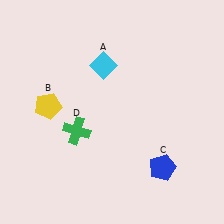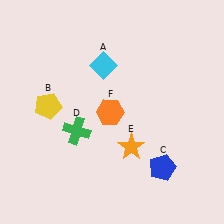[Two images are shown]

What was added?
An orange star (E), an orange hexagon (F) were added in Image 2.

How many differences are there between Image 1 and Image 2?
There are 2 differences between the two images.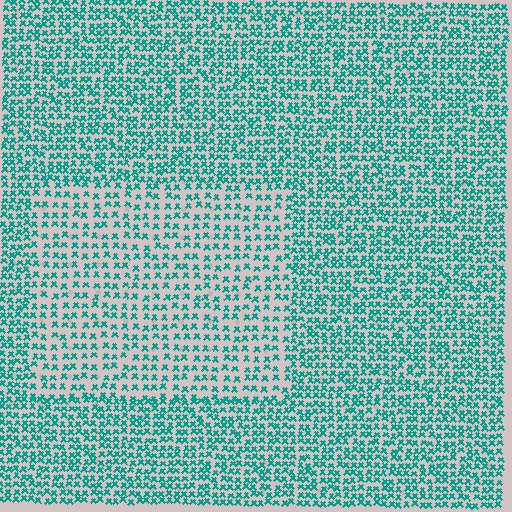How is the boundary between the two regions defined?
The boundary is defined by a change in element density (approximately 1.7x ratio). All elements are the same color, size, and shape.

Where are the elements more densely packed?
The elements are more densely packed outside the rectangle boundary.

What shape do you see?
I see a rectangle.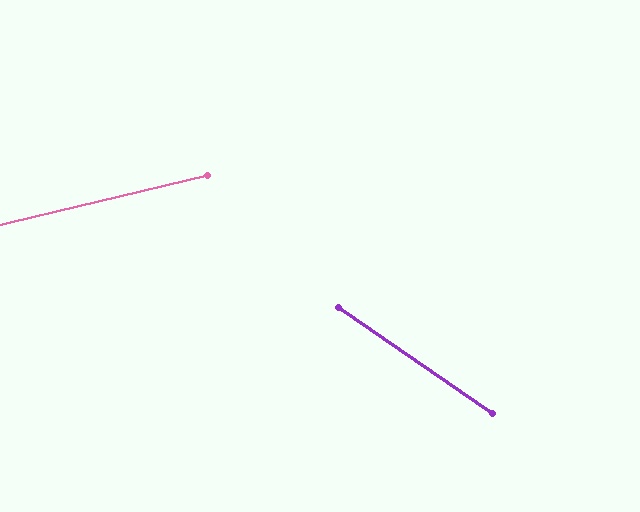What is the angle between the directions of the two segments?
Approximately 48 degrees.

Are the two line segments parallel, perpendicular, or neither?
Neither parallel nor perpendicular — they differ by about 48°.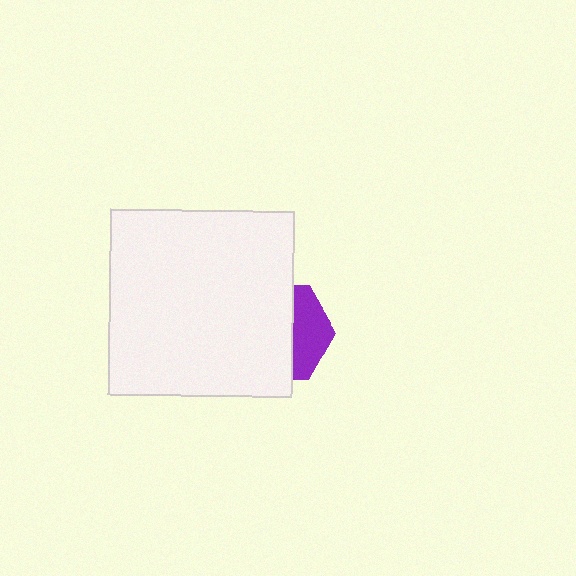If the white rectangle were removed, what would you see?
You would see the complete purple hexagon.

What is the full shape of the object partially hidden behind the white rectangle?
The partially hidden object is a purple hexagon.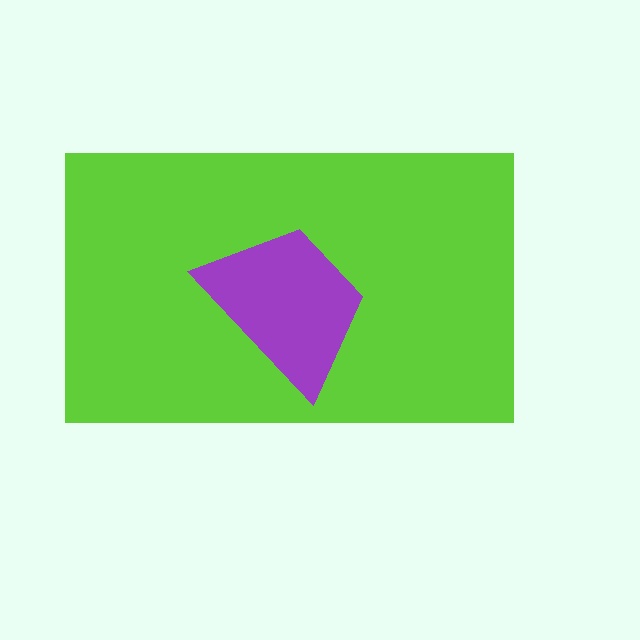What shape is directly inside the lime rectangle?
The purple trapezoid.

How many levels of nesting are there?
2.